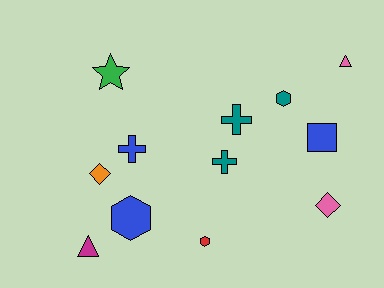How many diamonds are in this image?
There are 2 diamonds.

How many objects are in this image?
There are 12 objects.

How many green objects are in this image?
There is 1 green object.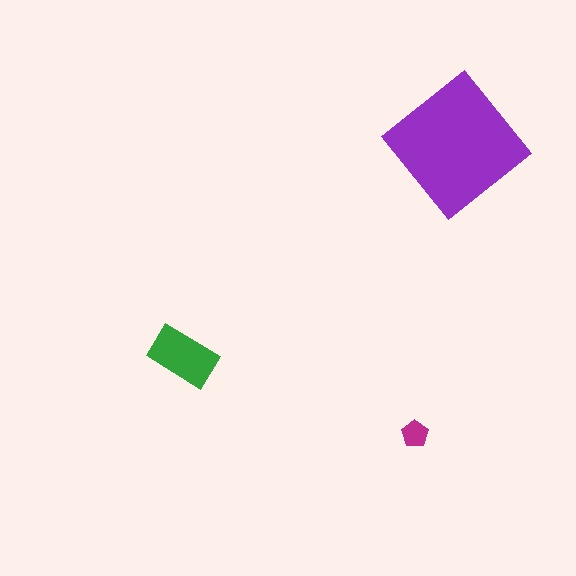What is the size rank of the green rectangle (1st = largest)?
2nd.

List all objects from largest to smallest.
The purple diamond, the green rectangle, the magenta pentagon.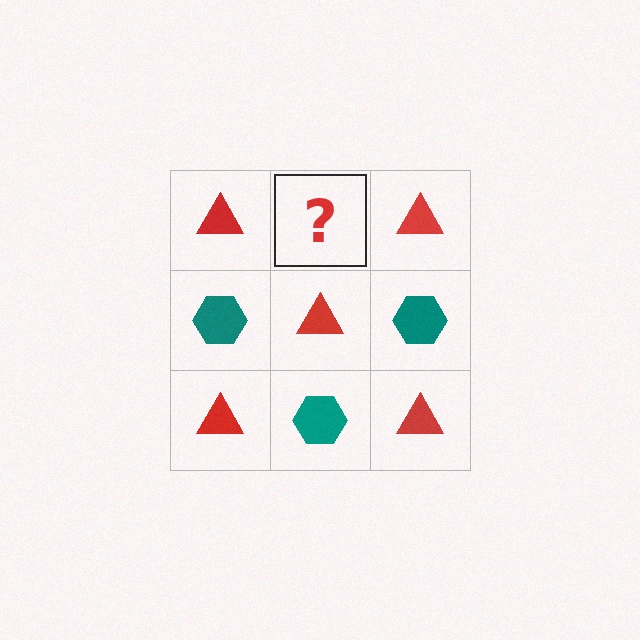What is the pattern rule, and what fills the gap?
The rule is that it alternates red triangle and teal hexagon in a checkerboard pattern. The gap should be filled with a teal hexagon.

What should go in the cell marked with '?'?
The missing cell should contain a teal hexagon.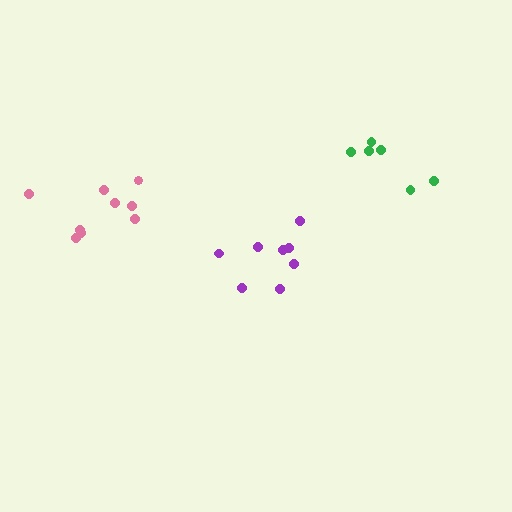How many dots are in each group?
Group 1: 8 dots, Group 2: 6 dots, Group 3: 9 dots (23 total).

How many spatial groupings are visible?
There are 3 spatial groupings.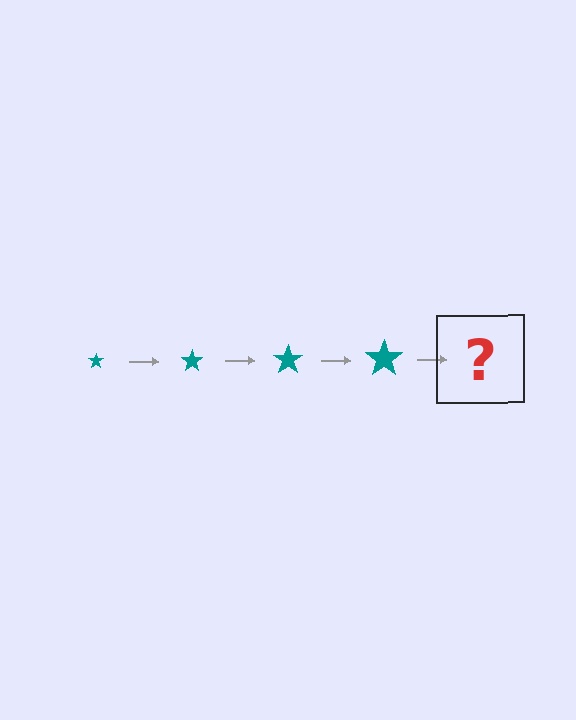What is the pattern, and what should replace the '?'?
The pattern is that the star gets progressively larger each step. The '?' should be a teal star, larger than the previous one.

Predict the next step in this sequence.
The next step is a teal star, larger than the previous one.